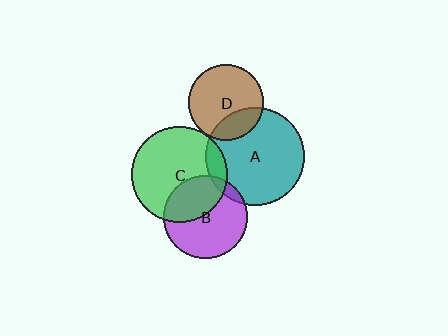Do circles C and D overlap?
Yes.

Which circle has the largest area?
Circle A (teal).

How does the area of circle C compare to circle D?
Approximately 1.6 times.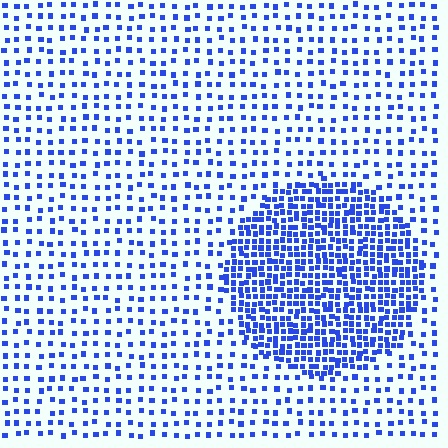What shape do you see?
I see a circle.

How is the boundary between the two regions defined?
The boundary is defined by a change in element density (approximately 2.6x ratio). All elements are the same color, size, and shape.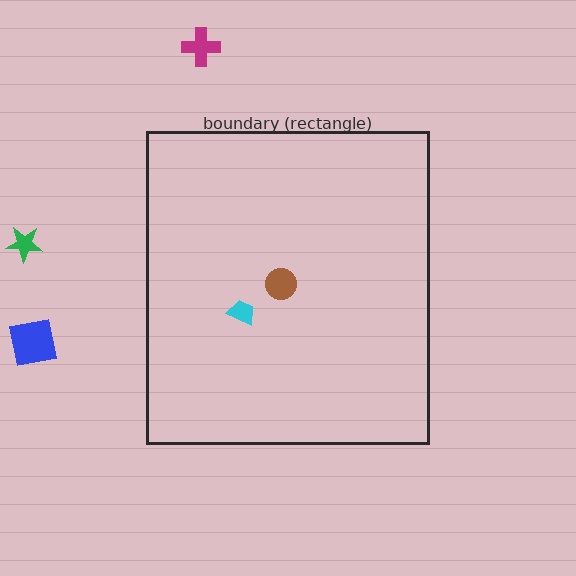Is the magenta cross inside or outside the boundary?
Outside.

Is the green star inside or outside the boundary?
Outside.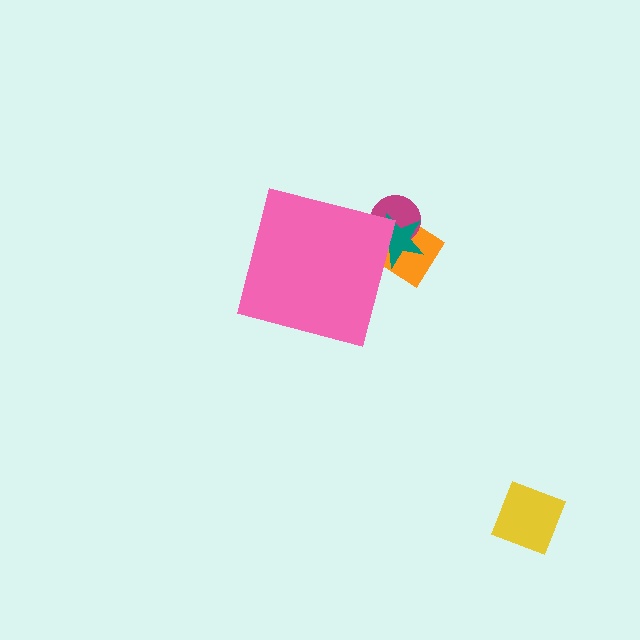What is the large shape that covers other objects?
A pink square.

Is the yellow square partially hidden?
No, the yellow square is fully visible.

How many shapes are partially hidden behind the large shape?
3 shapes are partially hidden.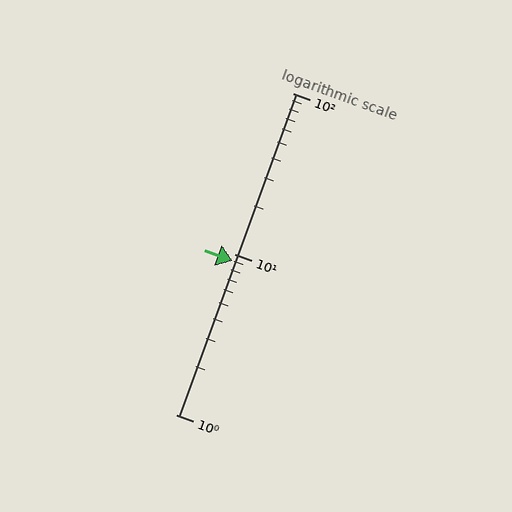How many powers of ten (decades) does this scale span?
The scale spans 2 decades, from 1 to 100.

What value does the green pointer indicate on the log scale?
The pointer indicates approximately 9.1.